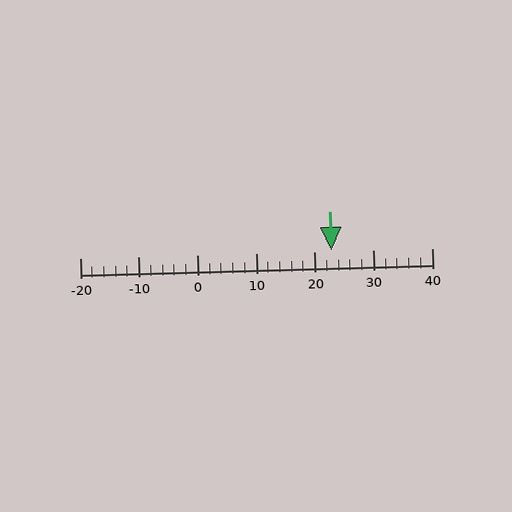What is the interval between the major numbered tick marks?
The major tick marks are spaced 10 units apart.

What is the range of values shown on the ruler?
The ruler shows values from -20 to 40.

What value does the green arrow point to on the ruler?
The green arrow points to approximately 23.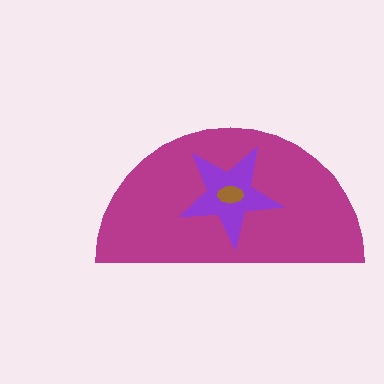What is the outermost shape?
The magenta semicircle.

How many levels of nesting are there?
3.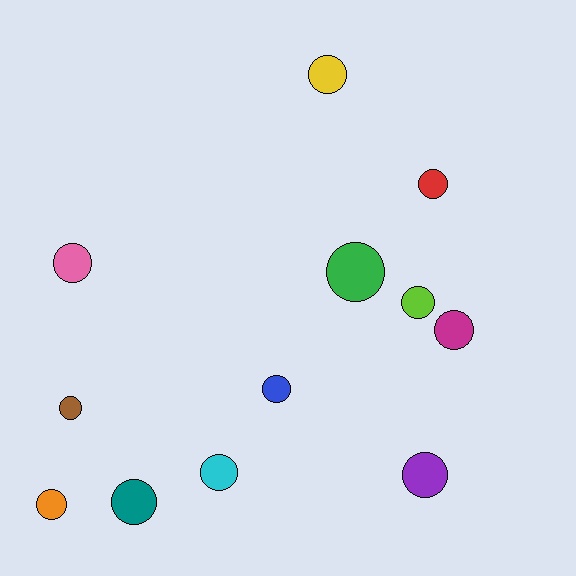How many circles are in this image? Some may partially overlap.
There are 12 circles.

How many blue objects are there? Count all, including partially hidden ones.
There is 1 blue object.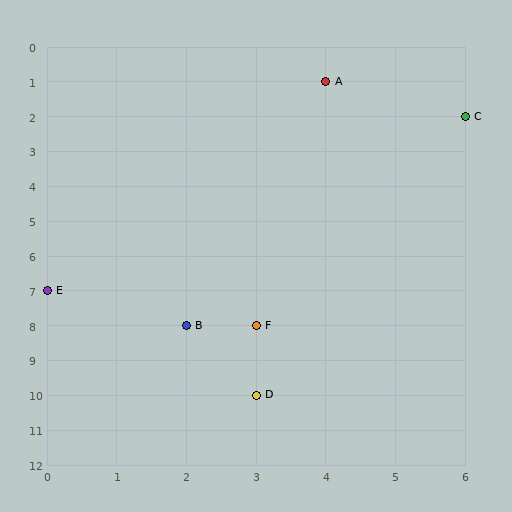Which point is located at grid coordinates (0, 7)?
Point E is at (0, 7).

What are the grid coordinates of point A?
Point A is at grid coordinates (4, 1).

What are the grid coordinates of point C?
Point C is at grid coordinates (6, 2).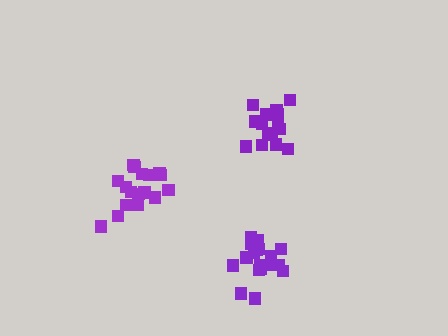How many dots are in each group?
Group 1: 15 dots, Group 2: 17 dots, Group 3: 19 dots (51 total).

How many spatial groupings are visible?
There are 3 spatial groupings.